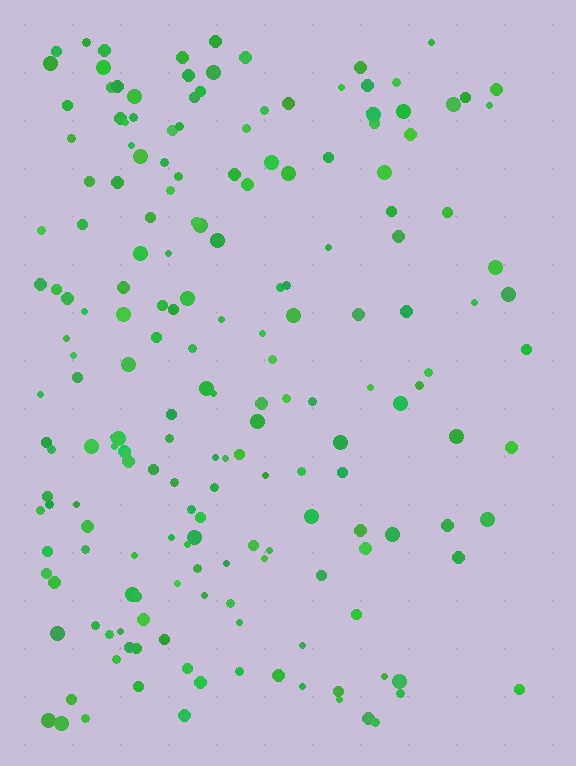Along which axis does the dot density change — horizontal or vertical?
Horizontal.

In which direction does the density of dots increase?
From right to left, with the left side densest.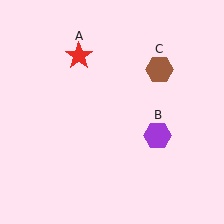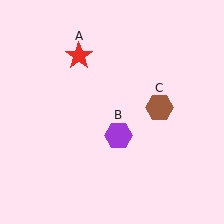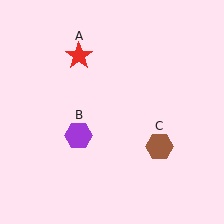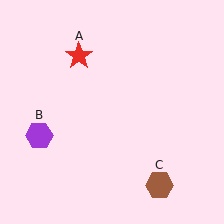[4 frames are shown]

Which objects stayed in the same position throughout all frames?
Red star (object A) remained stationary.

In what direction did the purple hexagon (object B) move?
The purple hexagon (object B) moved left.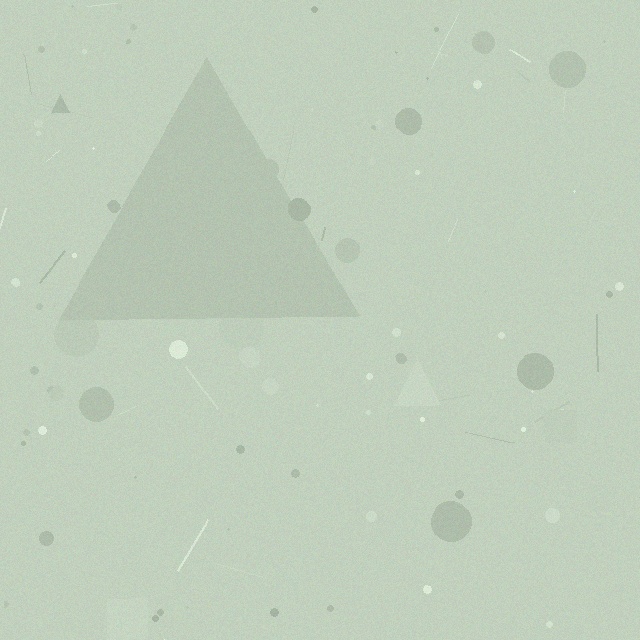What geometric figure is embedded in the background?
A triangle is embedded in the background.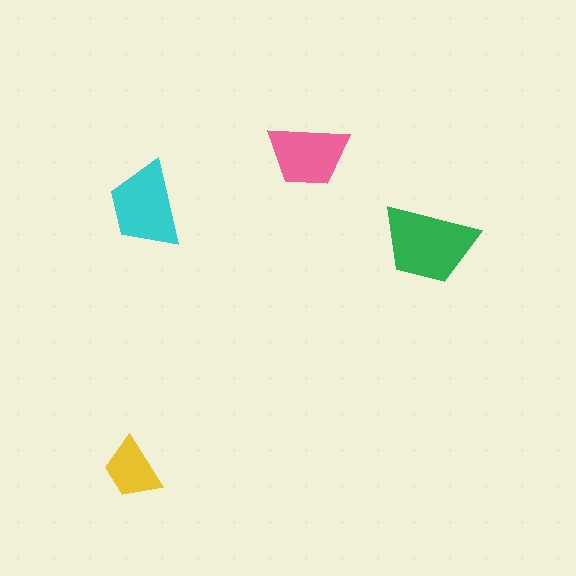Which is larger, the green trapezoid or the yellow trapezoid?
The green one.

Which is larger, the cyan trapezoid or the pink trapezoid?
The cyan one.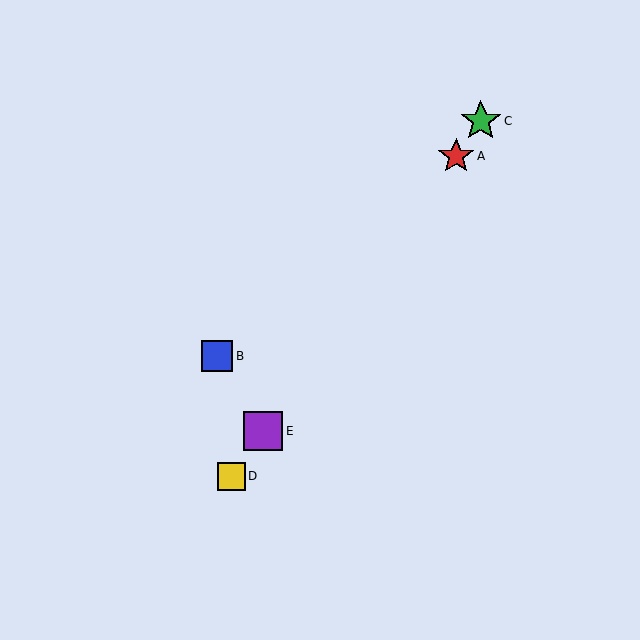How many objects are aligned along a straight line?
4 objects (A, C, D, E) are aligned along a straight line.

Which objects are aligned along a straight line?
Objects A, C, D, E are aligned along a straight line.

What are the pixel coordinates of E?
Object E is at (263, 431).